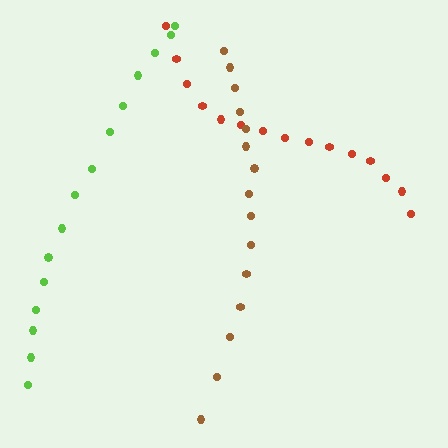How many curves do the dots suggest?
There are 3 distinct paths.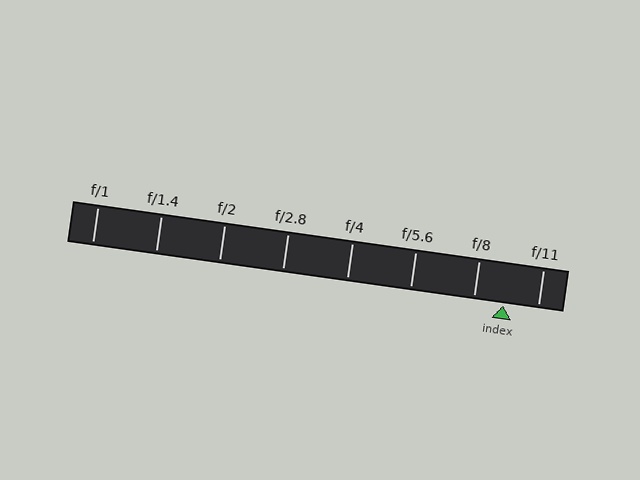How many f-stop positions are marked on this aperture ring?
There are 8 f-stop positions marked.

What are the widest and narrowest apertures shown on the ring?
The widest aperture shown is f/1 and the narrowest is f/11.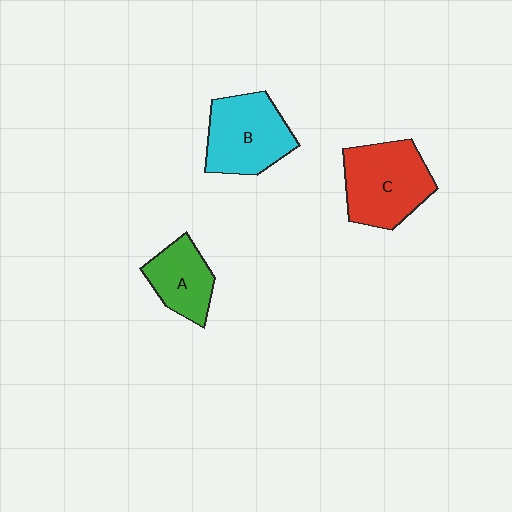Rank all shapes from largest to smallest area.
From largest to smallest: C (red), B (cyan), A (green).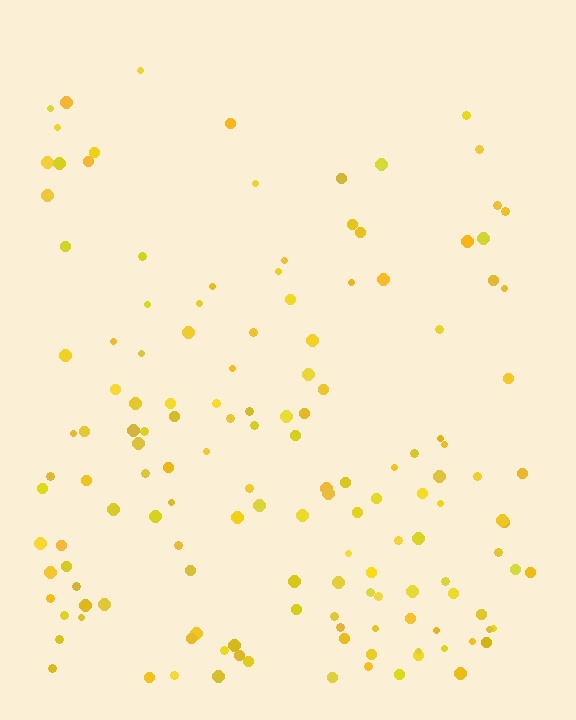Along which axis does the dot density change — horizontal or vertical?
Vertical.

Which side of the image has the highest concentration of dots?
The bottom.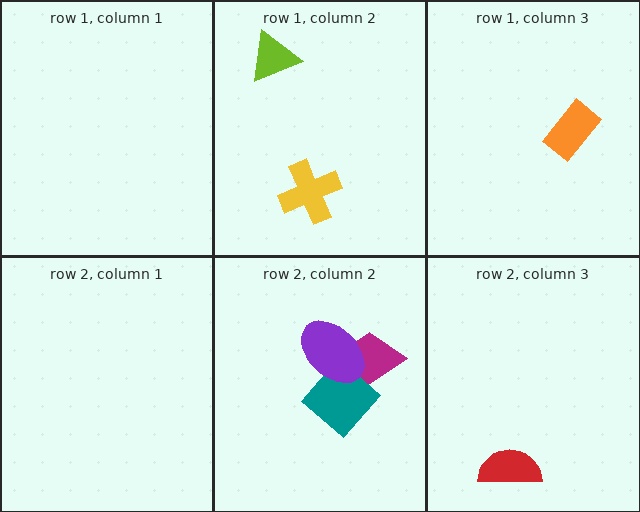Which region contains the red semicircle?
The row 2, column 3 region.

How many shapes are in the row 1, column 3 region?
1.